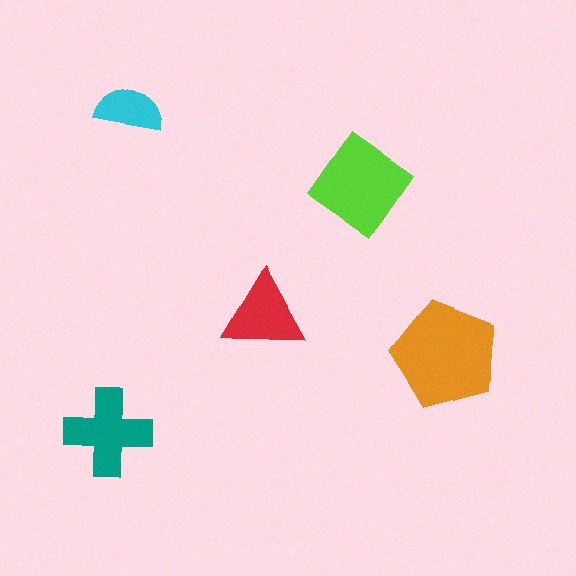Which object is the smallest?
The cyan semicircle.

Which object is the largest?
The orange pentagon.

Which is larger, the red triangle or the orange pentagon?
The orange pentagon.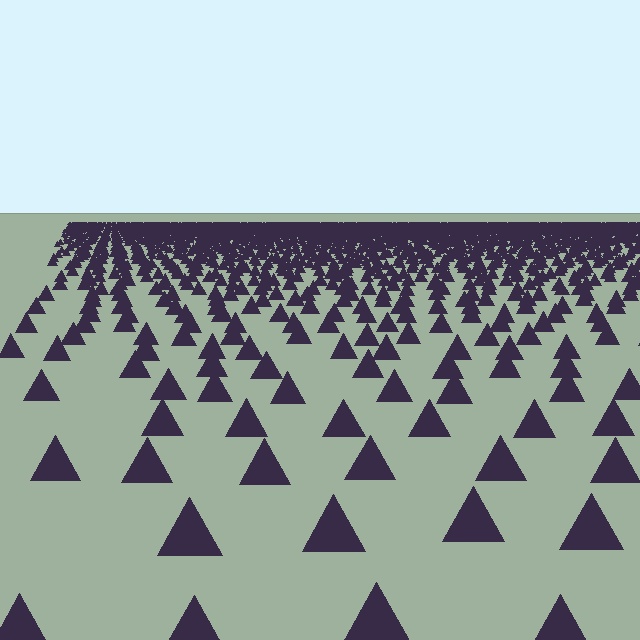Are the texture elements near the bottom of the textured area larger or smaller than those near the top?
Larger. Near the bottom, elements are closer to the viewer and appear at a bigger on-screen size.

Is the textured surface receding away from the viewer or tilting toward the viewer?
The surface is receding away from the viewer. Texture elements get smaller and denser toward the top.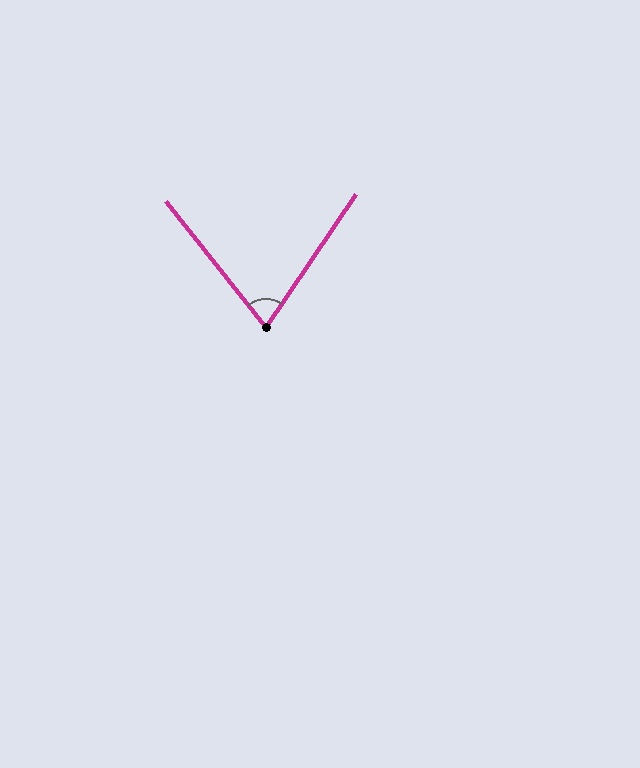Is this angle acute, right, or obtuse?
It is acute.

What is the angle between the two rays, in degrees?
Approximately 73 degrees.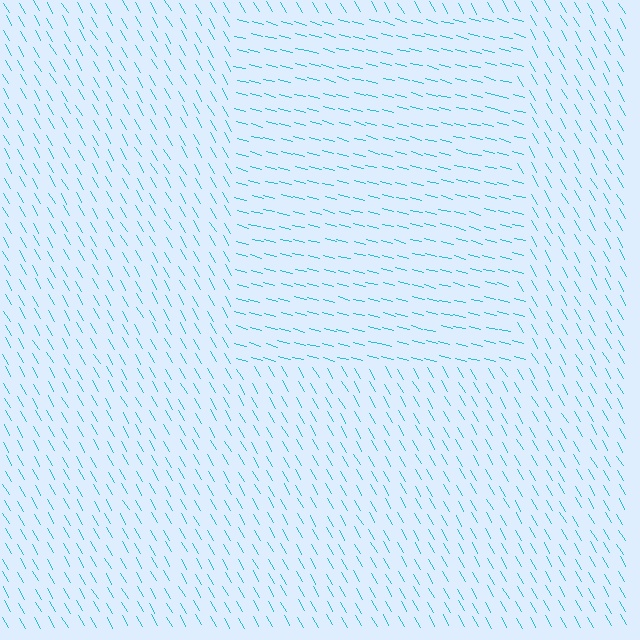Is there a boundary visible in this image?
Yes, there is a texture boundary formed by a change in line orientation.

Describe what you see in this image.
The image is filled with small cyan line segments. A rectangle region in the image has lines oriented differently from the surrounding lines, creating a visible texture boundary.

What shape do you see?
I see a rectangle.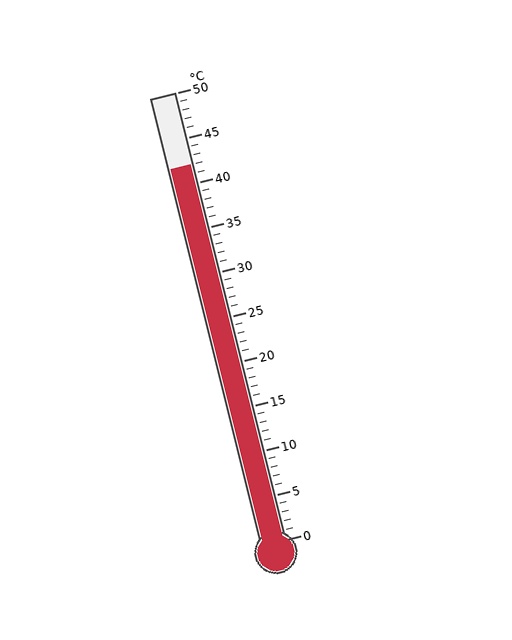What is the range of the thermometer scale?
The thermometer scale ranges from 0°C to 50°C.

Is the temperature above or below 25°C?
The temperature is above 25°C.